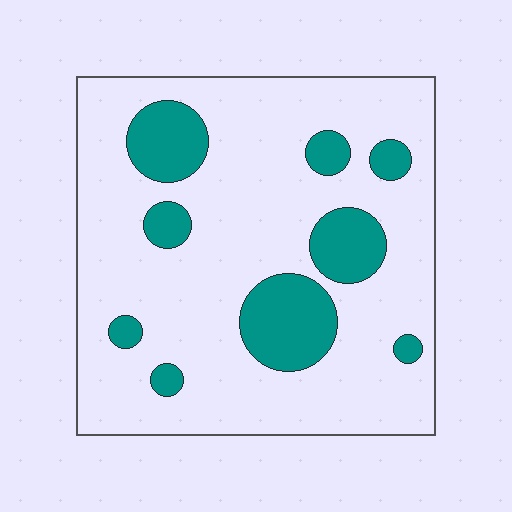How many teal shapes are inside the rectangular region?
9.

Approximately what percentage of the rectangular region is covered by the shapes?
Approximately 20%.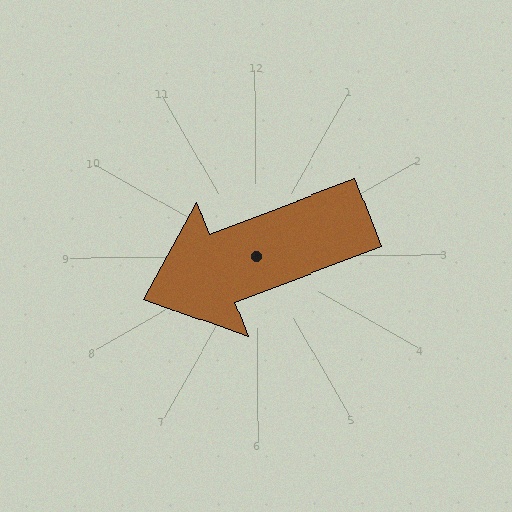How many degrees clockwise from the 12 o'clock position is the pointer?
Approximately 249 degrees.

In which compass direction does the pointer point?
West.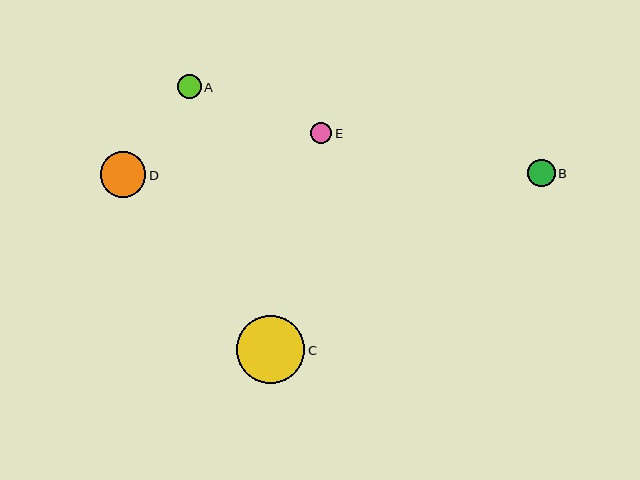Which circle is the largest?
Circle C is the largest with a size of approximately 68 pixels.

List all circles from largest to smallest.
From largest to smallest: C, D, B, A, E.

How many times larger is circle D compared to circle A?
Circle D is approximately 1.9 times the size of circle A.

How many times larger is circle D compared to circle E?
Circle D is approximately 2.2 times the size of circle E.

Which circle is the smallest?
Circle E is the smallest with a size of approximately 21 pixels.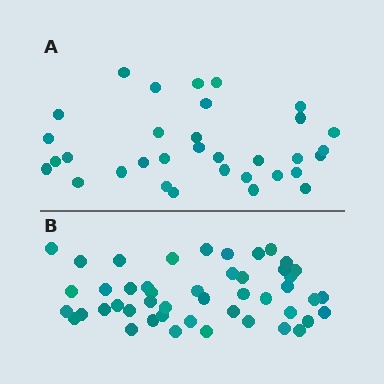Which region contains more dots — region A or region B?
Region B (the bottom region) has more dots.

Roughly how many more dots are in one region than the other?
Region B has approximately 15 more dots than region A.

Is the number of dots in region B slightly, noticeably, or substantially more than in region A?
Region B has noticeably more, but not dramatically so. The ratio is roughly 1.4 to 1.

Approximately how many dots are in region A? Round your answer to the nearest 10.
About 30 dots. (The exact count is 33, which rounds to 30.)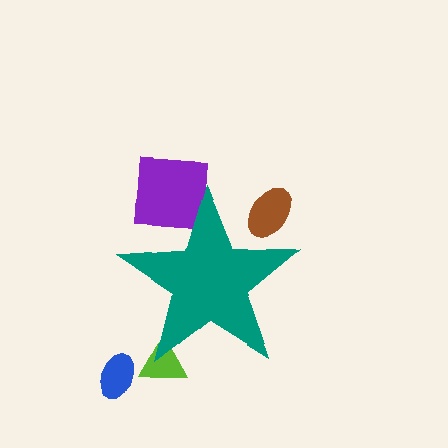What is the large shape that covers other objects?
A teal star.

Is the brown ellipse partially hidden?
Yes, the brown ellipse is partially hidden behind the teal star.